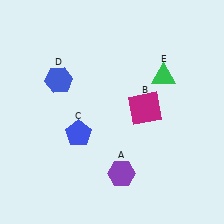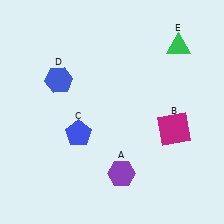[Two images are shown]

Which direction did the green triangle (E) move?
The green triangle (E) moved up.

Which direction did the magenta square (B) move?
The magenta square (B) moved right.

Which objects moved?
The objects that moved are: the magenta square (B), the green triangle (E).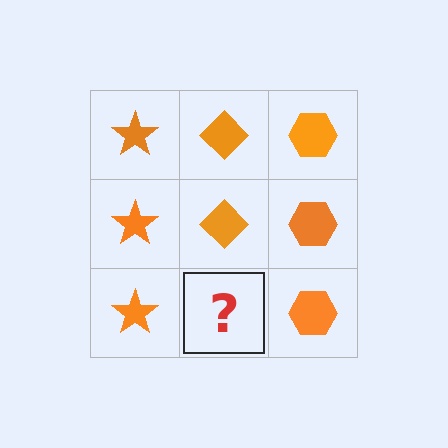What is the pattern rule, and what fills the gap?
The rule is that each column has a consistent shape. The gap should be filled with an orange diamond.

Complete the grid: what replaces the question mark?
The question mark should be replaced with an orange diamond.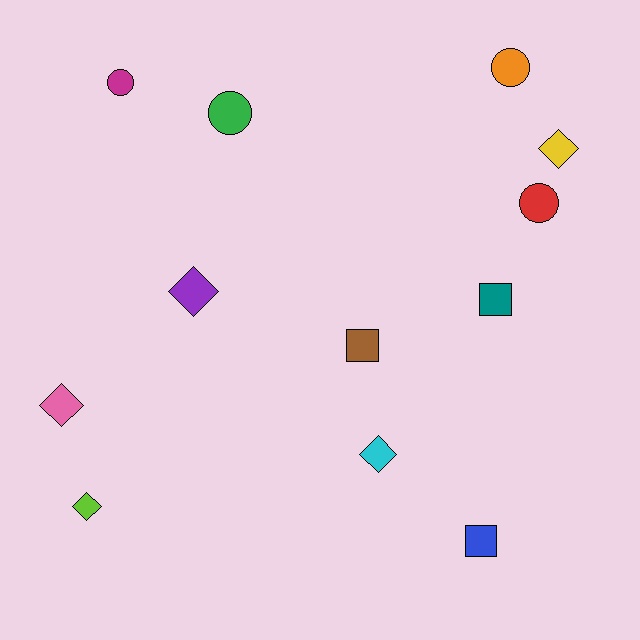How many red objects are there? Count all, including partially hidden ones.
There is 1 red object.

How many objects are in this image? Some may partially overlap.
There are 12 objects.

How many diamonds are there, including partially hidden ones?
There are 5 diamonds.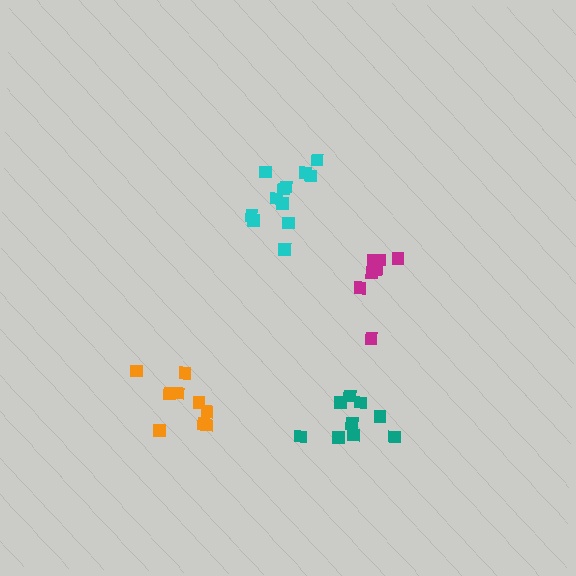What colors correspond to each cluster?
The clusters are colored: cyan, orange, magenta, teal.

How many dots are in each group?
Group 1: 12 dots, Group 2: 9 dots, Group 3: 7 dots, Group 4: 9 dots (37 total).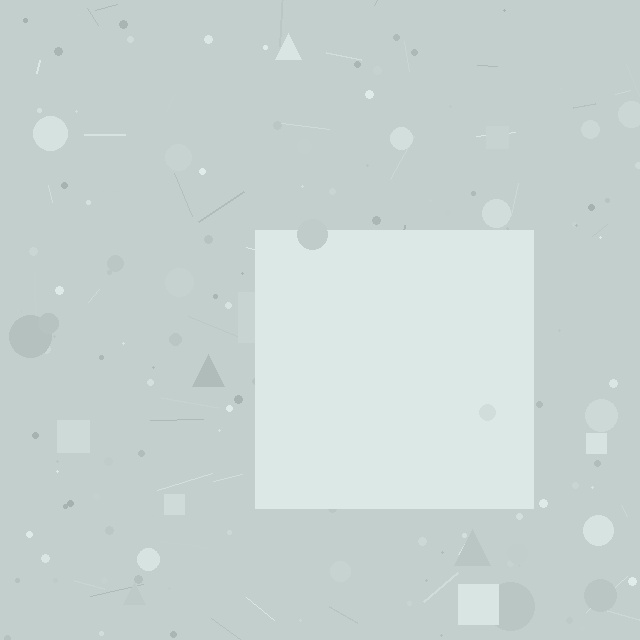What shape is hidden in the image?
A square is hidden in the image.